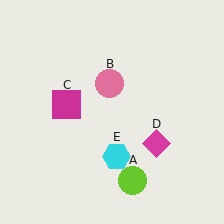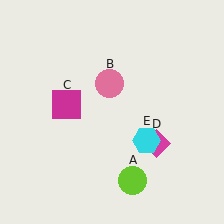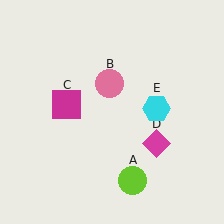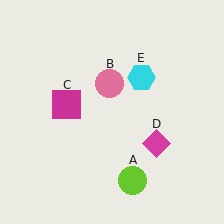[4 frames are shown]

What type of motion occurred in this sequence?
The cyan hexagon (object E) rotated counterclockwise around the center of the scene.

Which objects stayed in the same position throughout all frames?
Lime circle (object A) and pink circle (object B) and magenta square (object C) and magenta diamond (object D) remained stationary.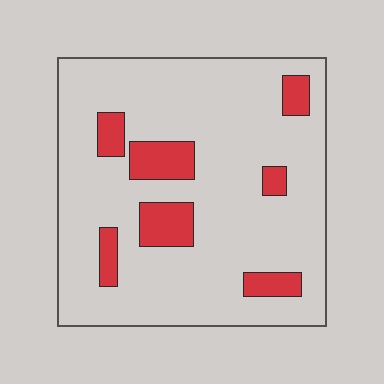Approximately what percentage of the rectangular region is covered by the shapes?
Approximately 15%.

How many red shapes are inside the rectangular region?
7.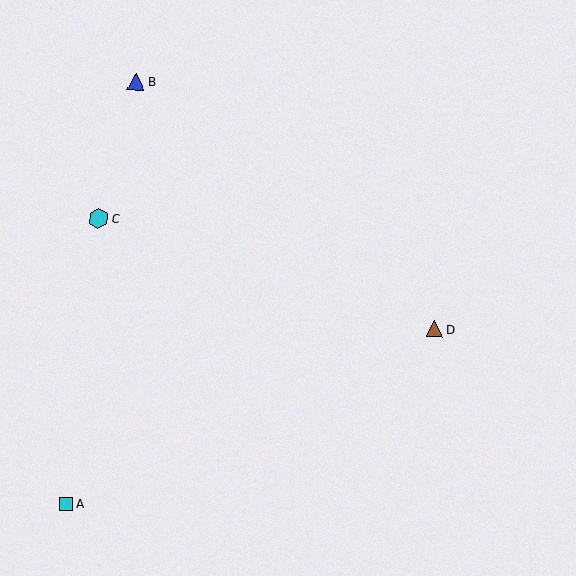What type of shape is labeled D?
Shape D is a brown triangle.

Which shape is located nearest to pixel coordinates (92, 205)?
The cyan hexagon (labeled C) at (98, 219) is nearest to that location.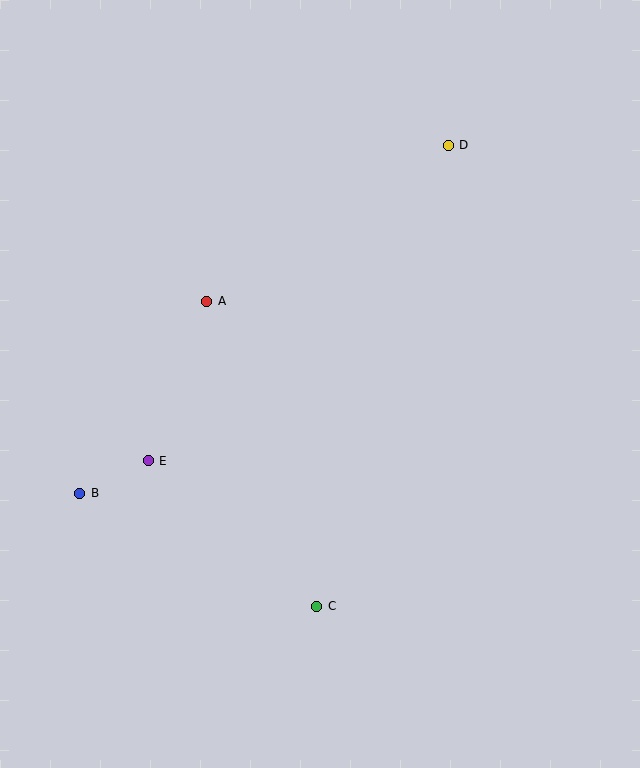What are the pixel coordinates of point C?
Point C is at (317, 606).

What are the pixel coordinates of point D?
Point D is at (448, 145).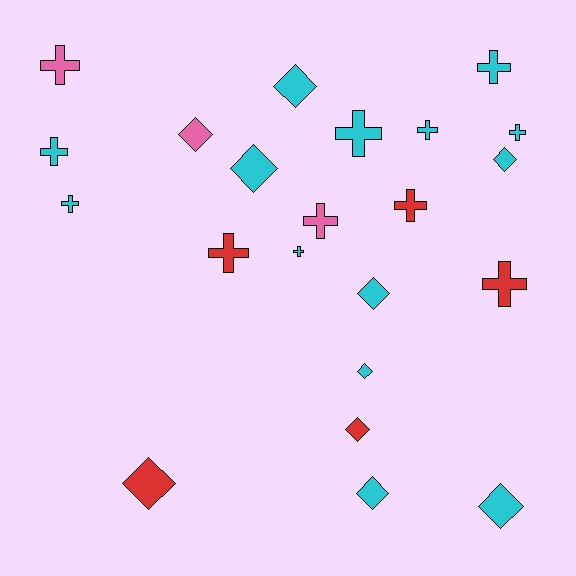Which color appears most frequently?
Cyan, with 14 objects.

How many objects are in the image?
There are 22 objects.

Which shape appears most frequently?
Cross, with 12 objects.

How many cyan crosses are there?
There are 7 cyan crosses.